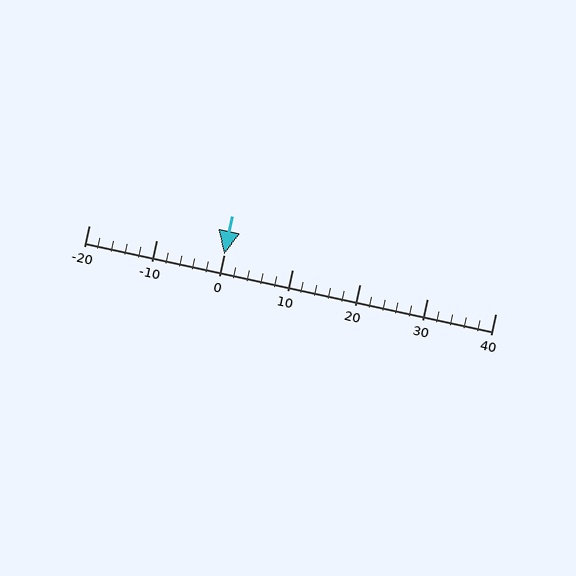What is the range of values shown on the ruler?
The ruler shows values from -20 to 40.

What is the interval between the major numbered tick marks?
The major tick marks are spaced 10 units apart.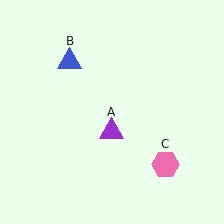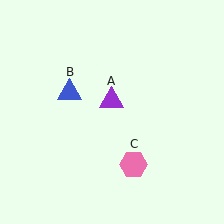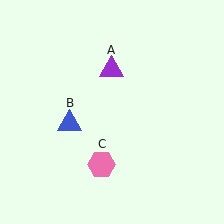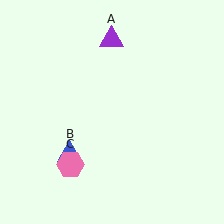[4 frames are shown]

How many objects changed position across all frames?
3 objects changed position: purple triangle (object A), blue triangle (object B), pink hexagon (object C).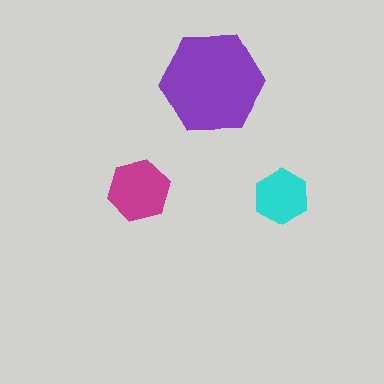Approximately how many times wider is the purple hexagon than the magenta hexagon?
About 1.5 times wider.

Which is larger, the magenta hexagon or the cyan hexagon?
The magenta one.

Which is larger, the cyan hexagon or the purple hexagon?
The purple one.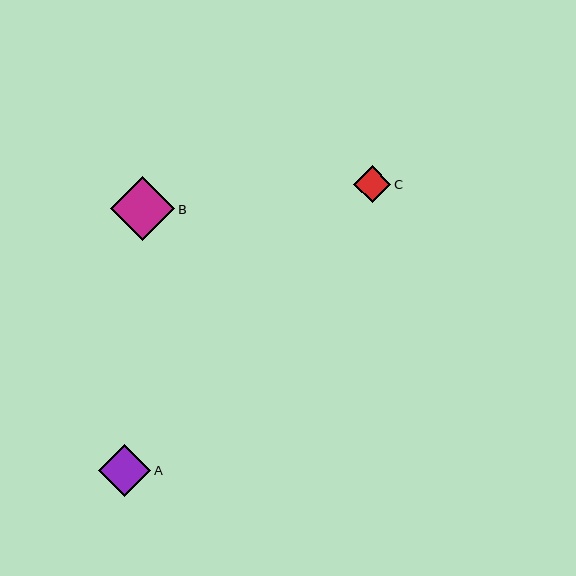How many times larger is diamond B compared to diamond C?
Diamond B is approximately 1.7 times the size of diamond C.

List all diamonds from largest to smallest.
From largest to smallest: B, A, C.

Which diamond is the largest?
Diamond B is the largest with a size of approximately 64 pixels.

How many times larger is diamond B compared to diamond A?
Diamond B is approximately 1.2 times the size of diamond A.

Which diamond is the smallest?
Diamond C is the smallest with a size of approximately 37 pixels.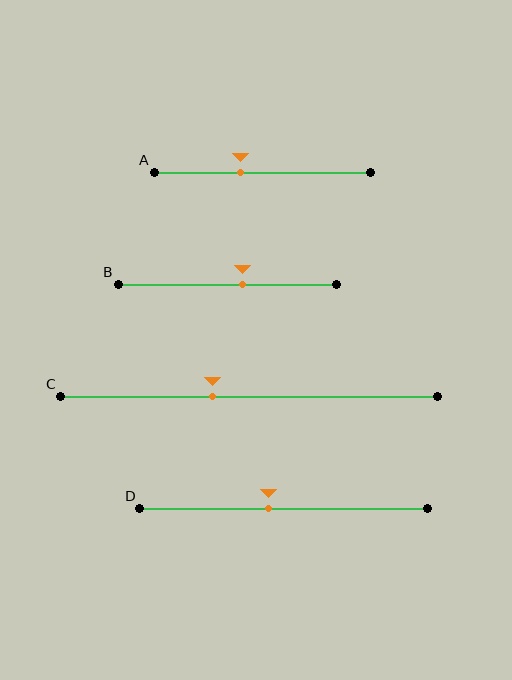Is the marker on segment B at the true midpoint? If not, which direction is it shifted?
No, the marker on segment B is shifted to the right by about 7% of the segment length.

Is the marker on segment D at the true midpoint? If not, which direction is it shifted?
No, the marker on segment D is shifted to the left by about 5% of the segment length.